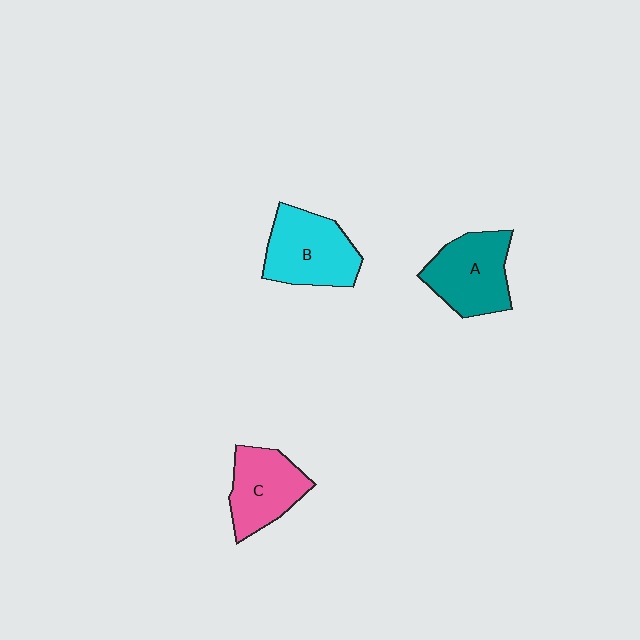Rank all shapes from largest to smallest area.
From largest to smallest: B (cyan), A (teal), C (pink).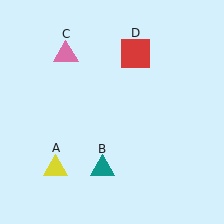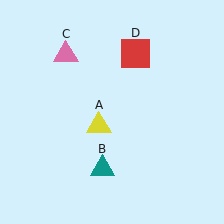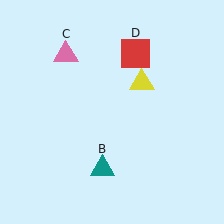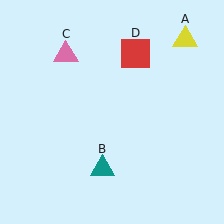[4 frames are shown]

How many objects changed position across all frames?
1 object changed position: yellow triangle (object A).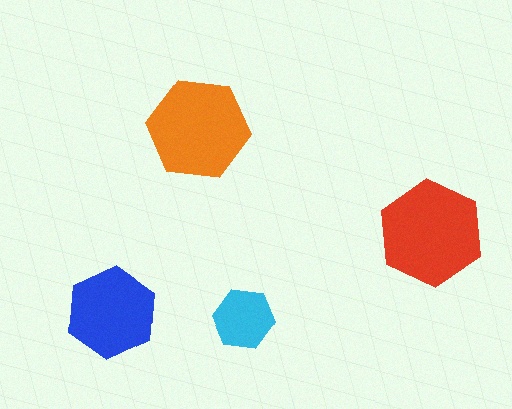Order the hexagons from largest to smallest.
the red one, the orange one, the blue one, the cyan one.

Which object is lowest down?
The cyan hexagon is bottommost.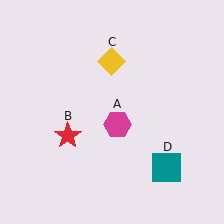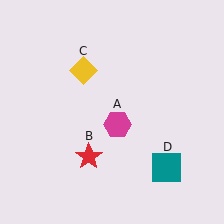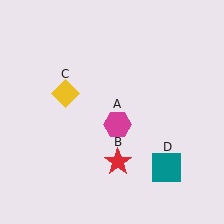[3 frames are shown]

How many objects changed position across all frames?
2 objects changed position: red star (object B), yellow diamond (object C).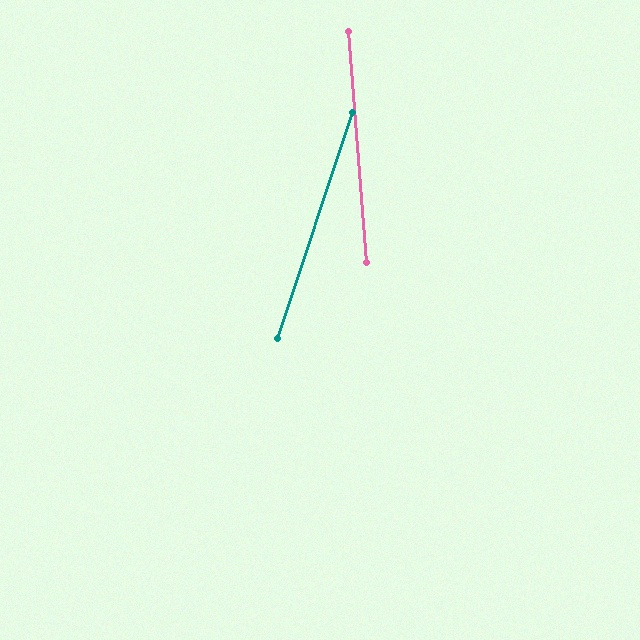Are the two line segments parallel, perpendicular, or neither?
Neither parallel nor perpendicular — they differ by about 23°.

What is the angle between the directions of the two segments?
Approximately 23 degrees.